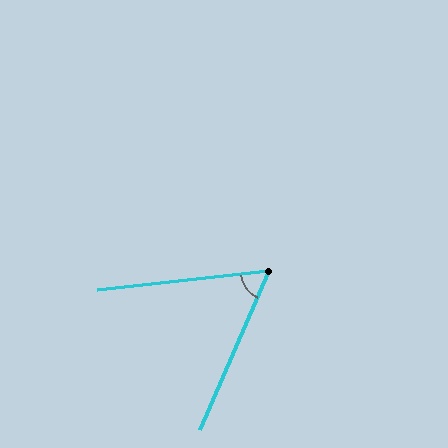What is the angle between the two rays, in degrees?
Approximately 60 degrees.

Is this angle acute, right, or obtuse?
It is acute.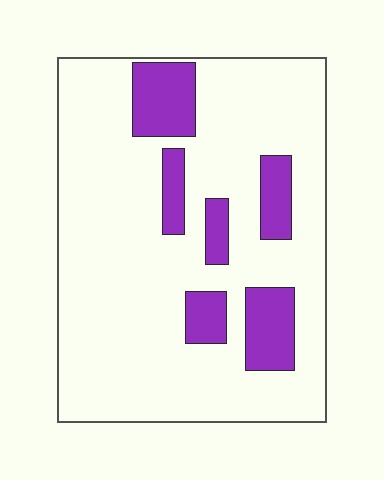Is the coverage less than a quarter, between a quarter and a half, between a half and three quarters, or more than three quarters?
Less than a quarter.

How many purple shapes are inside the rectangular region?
6.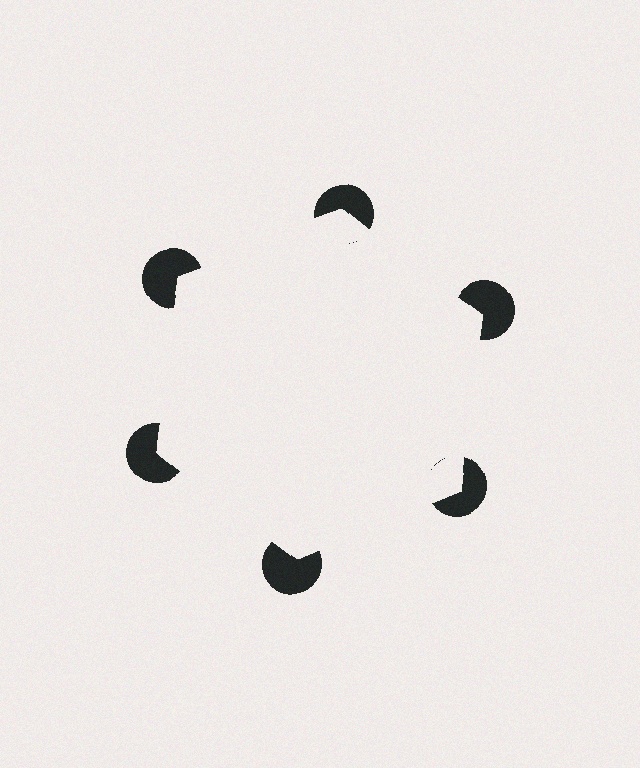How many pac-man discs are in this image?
There are 6 — one at each vertex of the illusory hexagon.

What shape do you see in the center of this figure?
An illusory hexagon — its edges are inferred from the aligned wedge cuts in the pac-man discs, not physically drawn.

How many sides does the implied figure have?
6 sides.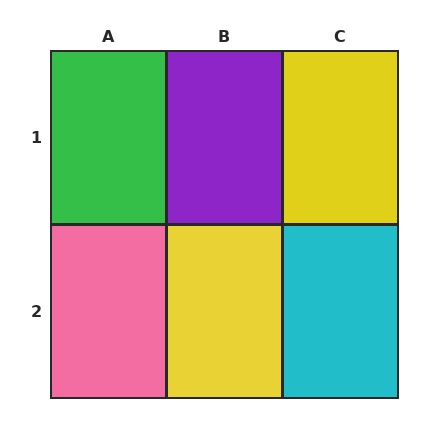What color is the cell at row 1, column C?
Yellow.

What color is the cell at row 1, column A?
Green.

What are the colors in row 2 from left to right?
Pink, yellow, cyan.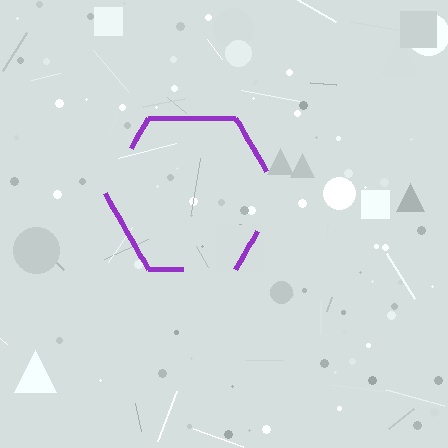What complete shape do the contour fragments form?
The contour fragments form a hexagon.